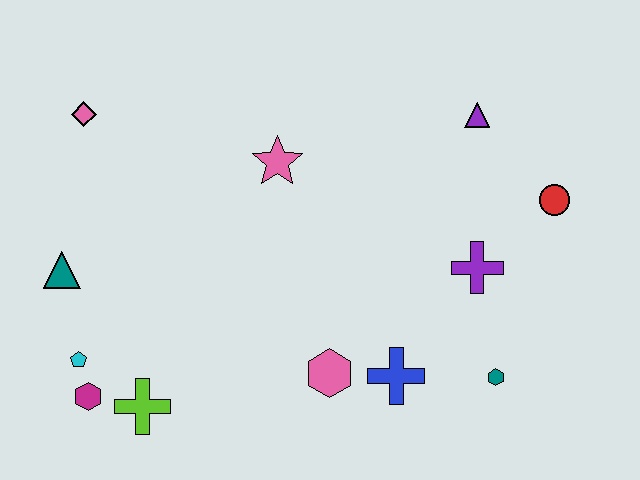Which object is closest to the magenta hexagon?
The cyan pentagon is closest to the magenta hexagon.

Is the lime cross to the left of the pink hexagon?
Yes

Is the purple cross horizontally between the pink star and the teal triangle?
No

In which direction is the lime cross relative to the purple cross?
The lime cross is to the left of the purple cross.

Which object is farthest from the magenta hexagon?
The red circle is farthest from the magenta hexagon.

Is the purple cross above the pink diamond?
No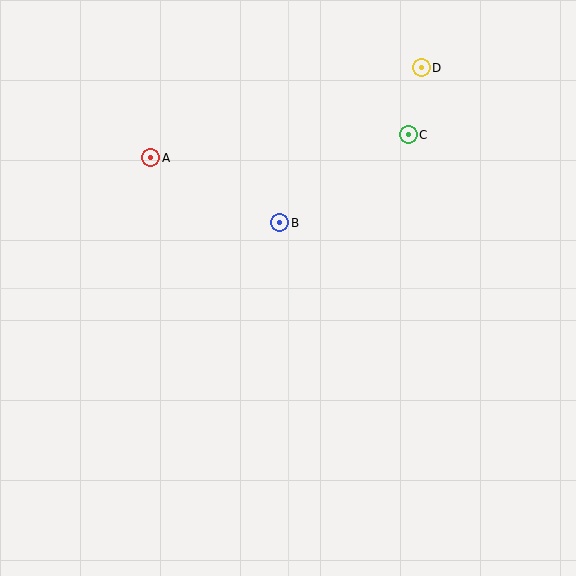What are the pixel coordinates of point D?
Point D is at (421, 68).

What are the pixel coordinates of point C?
Point C is at (408, 135).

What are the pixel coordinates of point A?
Point A is at (151, 158).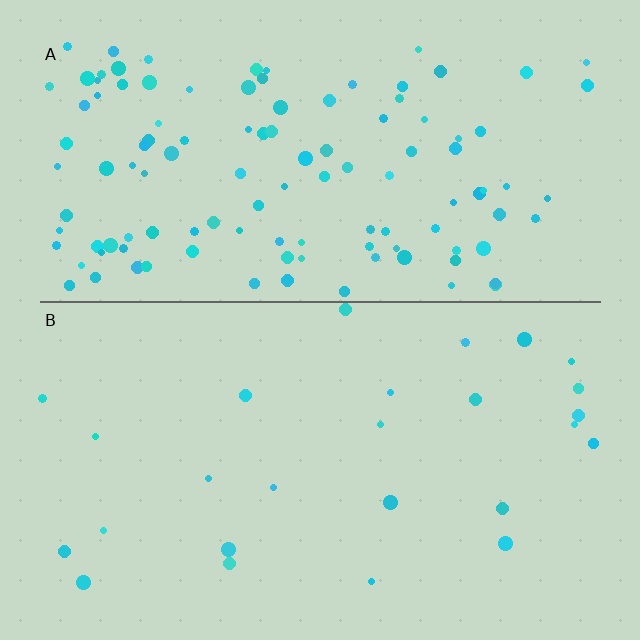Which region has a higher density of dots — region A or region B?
A (the top).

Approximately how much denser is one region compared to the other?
Approximately 4.5× — region A over region B.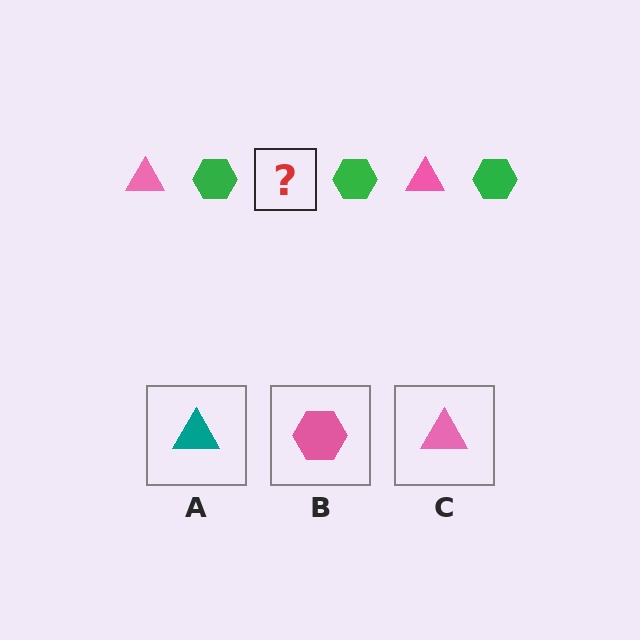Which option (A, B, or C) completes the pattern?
C.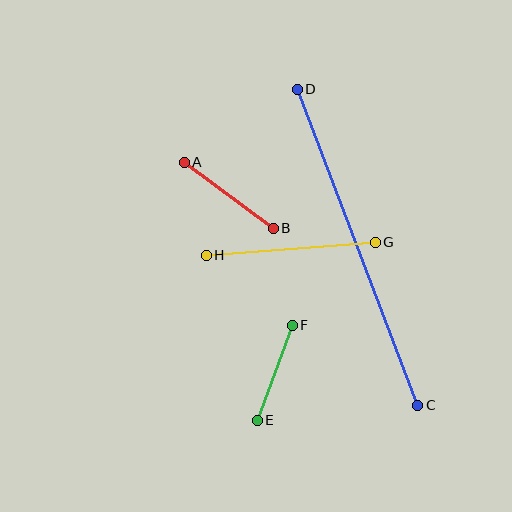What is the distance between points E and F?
The distance is approximately 102 pixels.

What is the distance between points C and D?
The distance is approximately 338 pixels.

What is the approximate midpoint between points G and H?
The midpoint is at approximately (291, 249) pixels.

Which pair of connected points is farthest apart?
Points C and D are farthest apart.